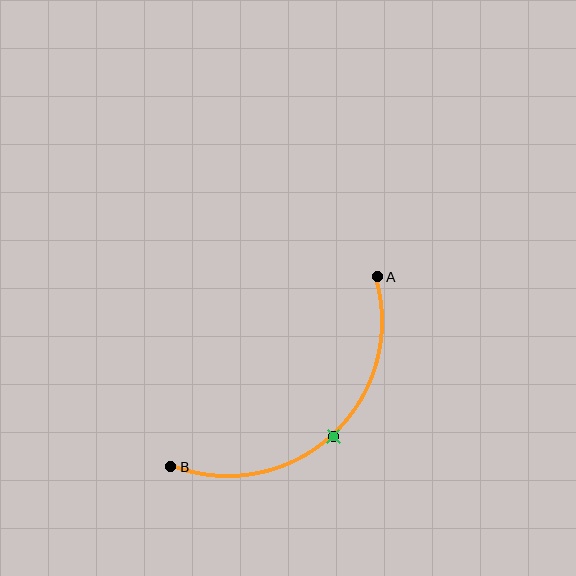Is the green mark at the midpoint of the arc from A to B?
Yes. The green mark lies on the arc at equal arc-length from both A and B — it is the arc midpoint.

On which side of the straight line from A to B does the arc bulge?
The arc bulges below and to the right of the straight line connecting A and B.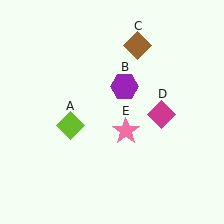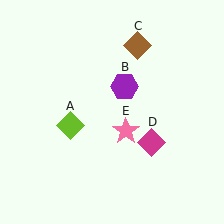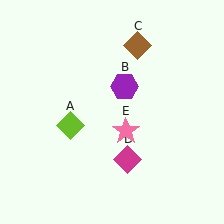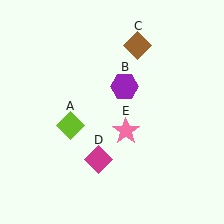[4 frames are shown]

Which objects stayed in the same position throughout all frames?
Lime diamond (object A) and purple hexagon (object B) and brown diamond (object C) and pink star (object E) remained stationary.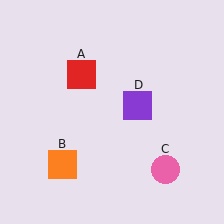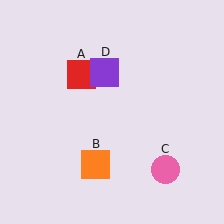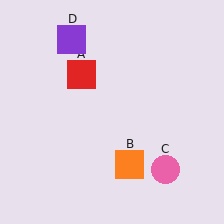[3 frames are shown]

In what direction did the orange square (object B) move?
The orange square (object B) moved right.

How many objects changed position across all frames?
2 objects changed position: orange square (object B), purple square (object D).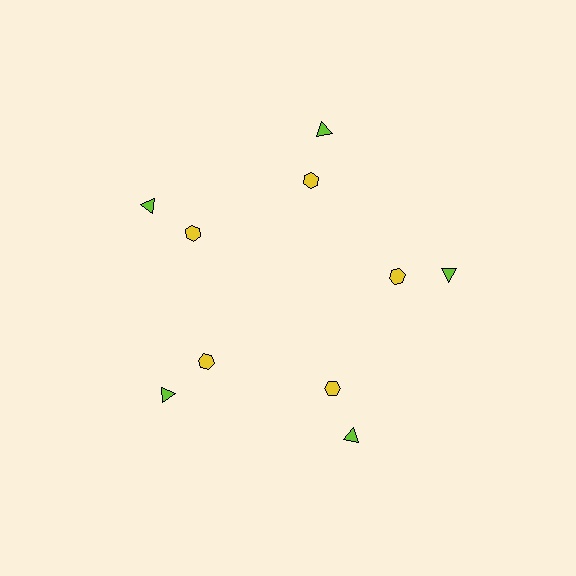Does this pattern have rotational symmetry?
Yes, this pattern has 5-fold rotational symmetry. It looks the same after rotating 72 degrees around the center.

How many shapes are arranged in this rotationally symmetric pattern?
There are 10 shapes, arranged in 5 groups of 2.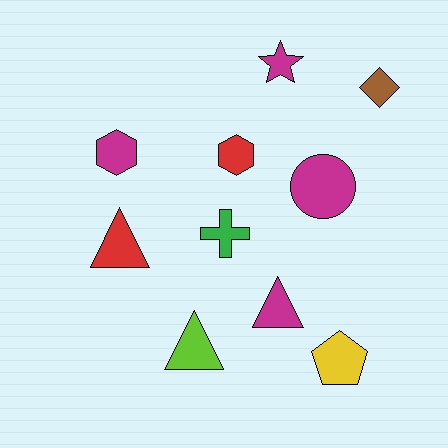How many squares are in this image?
There are no squares.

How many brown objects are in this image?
There is 1 brown object.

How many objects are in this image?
There are 10 objects.